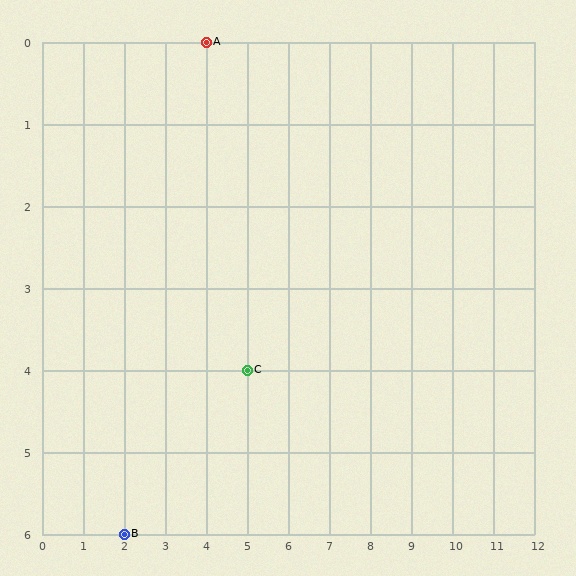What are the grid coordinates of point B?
Point B is at grid coordinates (2, 6).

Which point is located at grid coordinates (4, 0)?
Point A is at (4, 0).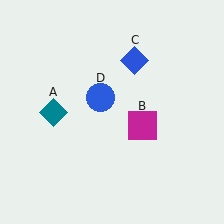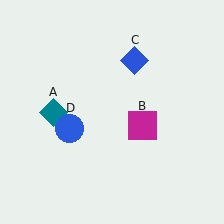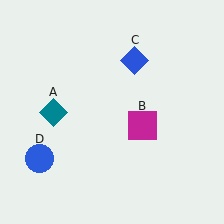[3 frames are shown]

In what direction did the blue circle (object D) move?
The blue circle (object D) moved down and to the left.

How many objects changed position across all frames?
1 object changed position: blue circle (object D).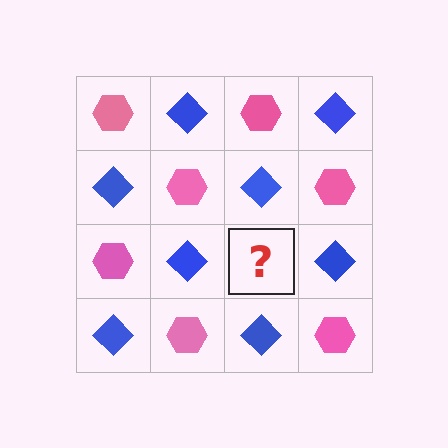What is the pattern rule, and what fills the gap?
The rule is that it alternates pink hexagon and blue diamond in a checkerboard pattern. The gap should be filled with a pink hexagon.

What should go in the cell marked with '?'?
The missing cell should contain a pink hexagon.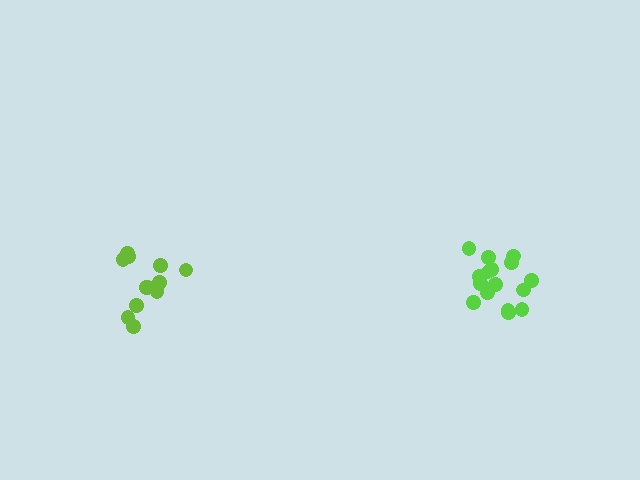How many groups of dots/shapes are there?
There are 2 groups.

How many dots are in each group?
Group 1: 16 dots, Group 2: 12 dots (28 total).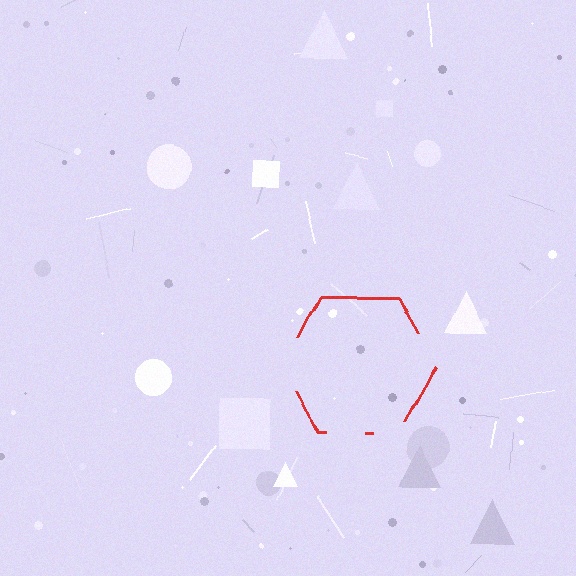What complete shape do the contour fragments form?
The contour fragments form a hexagon.